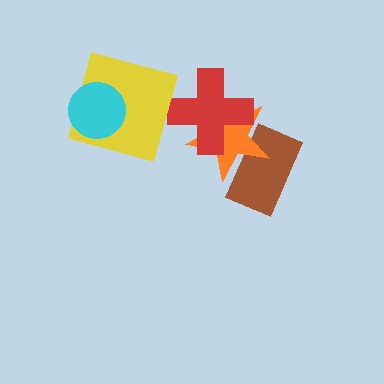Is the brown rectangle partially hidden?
Yes, it is partially covered by another shape.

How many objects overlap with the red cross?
1 object overlaps with the red cross.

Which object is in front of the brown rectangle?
The orange star is in front of the brown rectangle.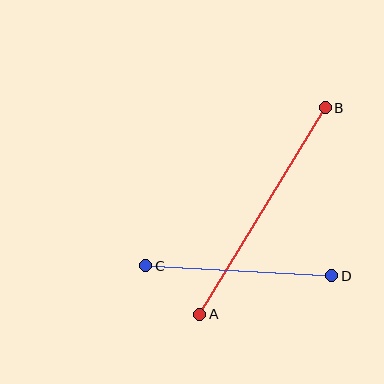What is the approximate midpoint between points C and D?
The midpoint is at approximately (239, 271) pixels.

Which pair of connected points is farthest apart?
Points A and B are farthest apart.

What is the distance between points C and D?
The distance is approximately 186 pixels.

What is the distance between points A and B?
The distance is approximately 242 pixels.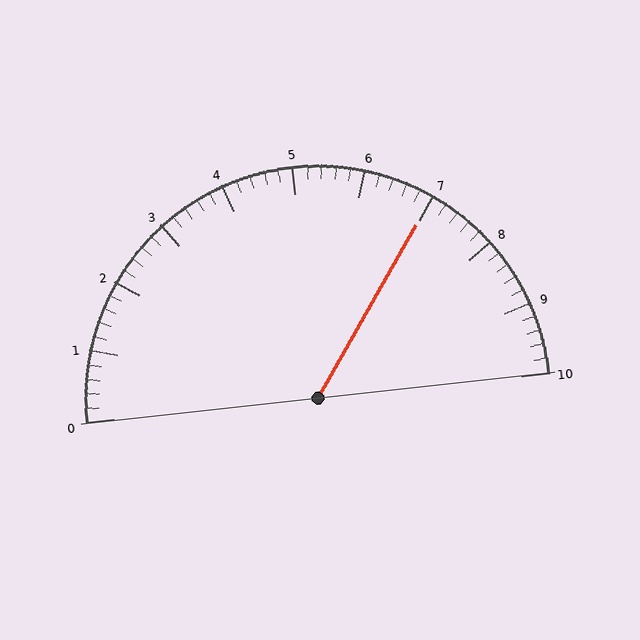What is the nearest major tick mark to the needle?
The nearest major tick mark is 7.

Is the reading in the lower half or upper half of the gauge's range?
The reading is in the upper half of the range (0 to 10).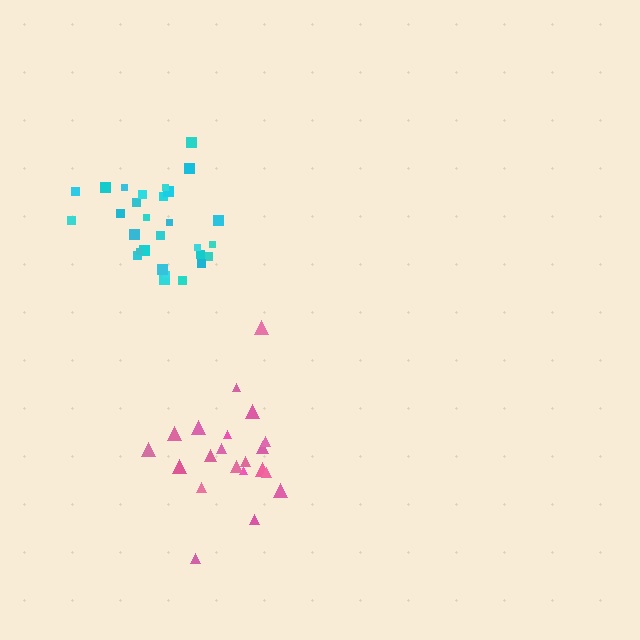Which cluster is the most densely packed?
Cyan.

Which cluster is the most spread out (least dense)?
Pink.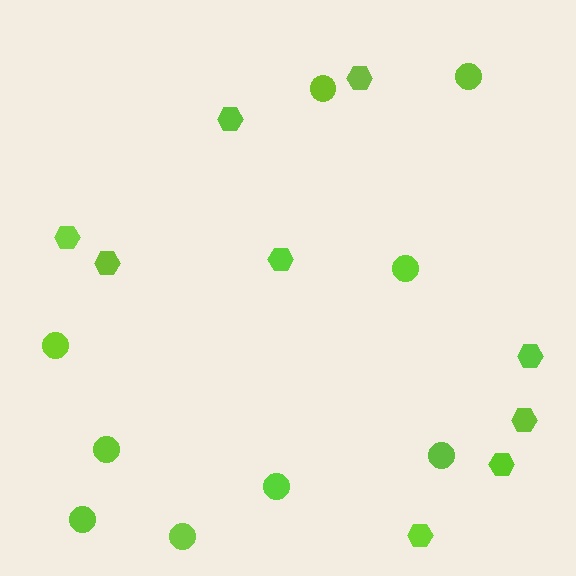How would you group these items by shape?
There are 2 groups: one group of hexagons (9) and one group of circles (9).